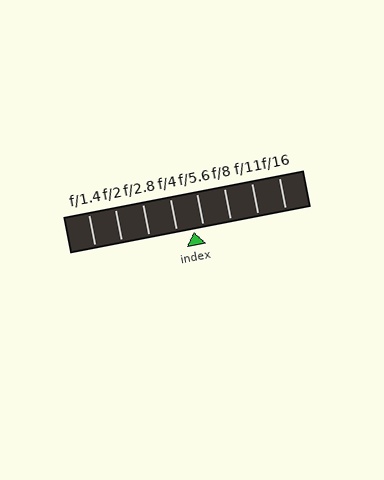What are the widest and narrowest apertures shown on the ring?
The widest aperture shown is f/1.4 and the narrowest is f/16.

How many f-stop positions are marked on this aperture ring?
There are 8 f-stop positions marked.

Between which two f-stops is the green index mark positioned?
The index mark is between f/4 and f/5.6.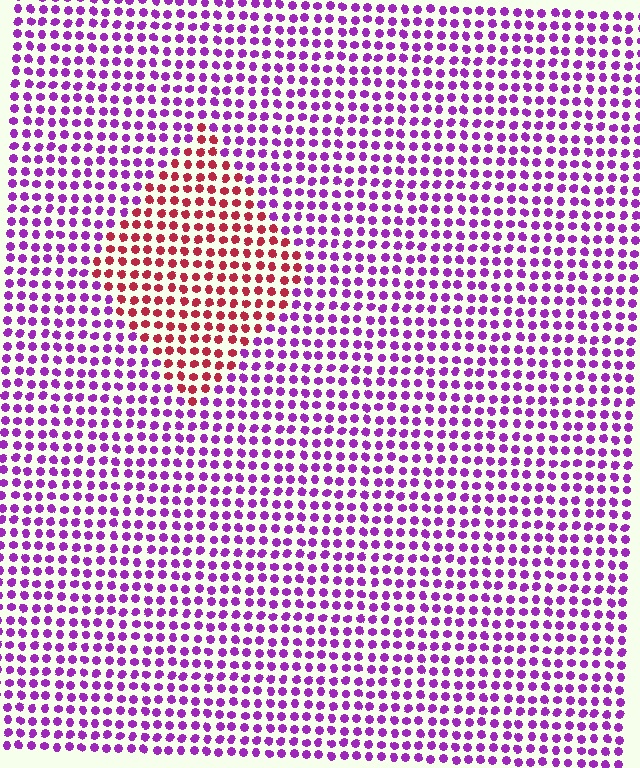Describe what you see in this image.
The image is filled with small purple elements in a uniform arrangement. A diamond-shaped region is visible where the elements are tinted to a slightly different hue, forming a subtle color boundary.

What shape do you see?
I see a diamond.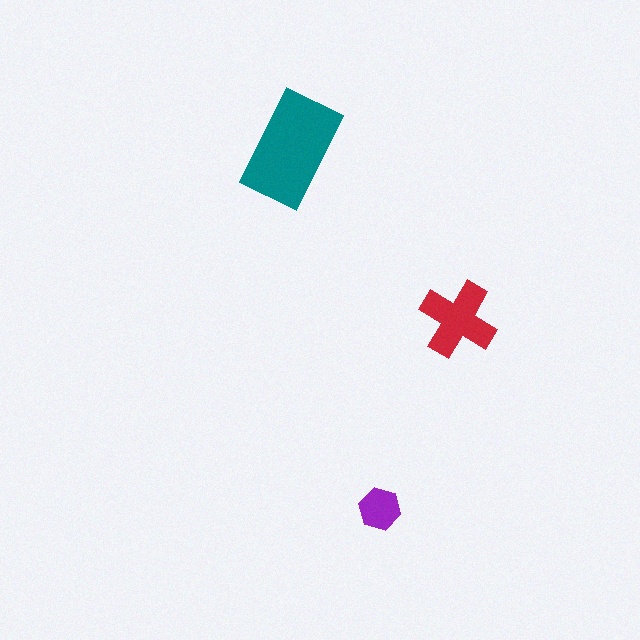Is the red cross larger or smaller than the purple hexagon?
Larger.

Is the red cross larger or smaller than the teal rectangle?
Smaller.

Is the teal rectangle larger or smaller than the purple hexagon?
Larger.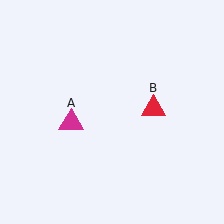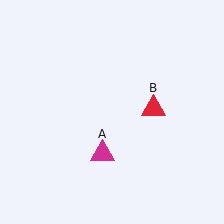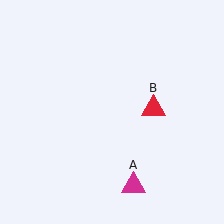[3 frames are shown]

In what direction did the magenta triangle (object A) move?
The magenta triangle (object A) moved down and to the right.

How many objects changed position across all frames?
1 object changed position: magenta triangle (object A).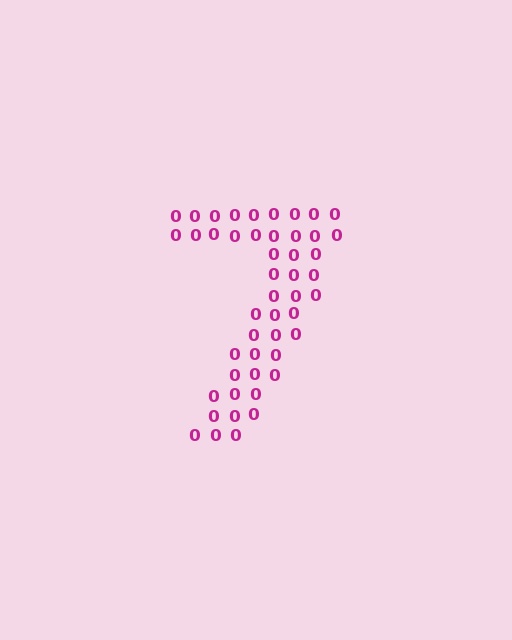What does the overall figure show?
The overall figure shows the digit 7.